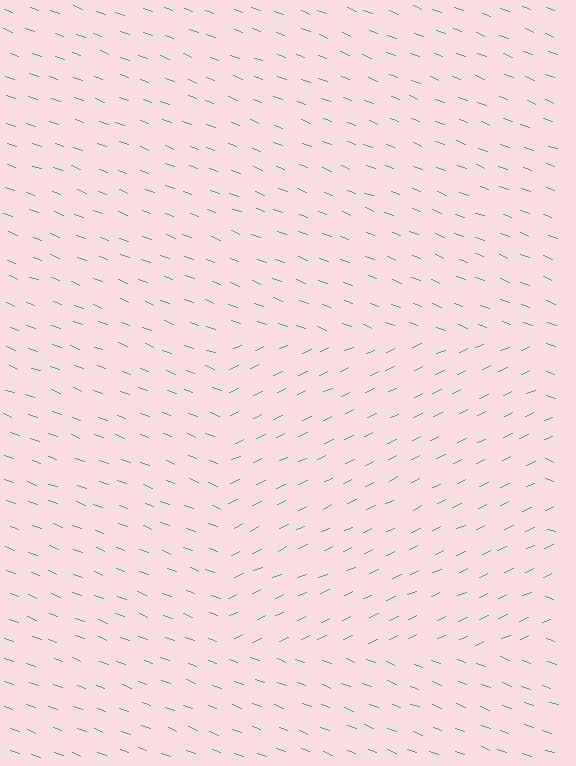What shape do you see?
I see a rectangle.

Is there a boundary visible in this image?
Yes, there is a texture boundary formed by a change in line orientation.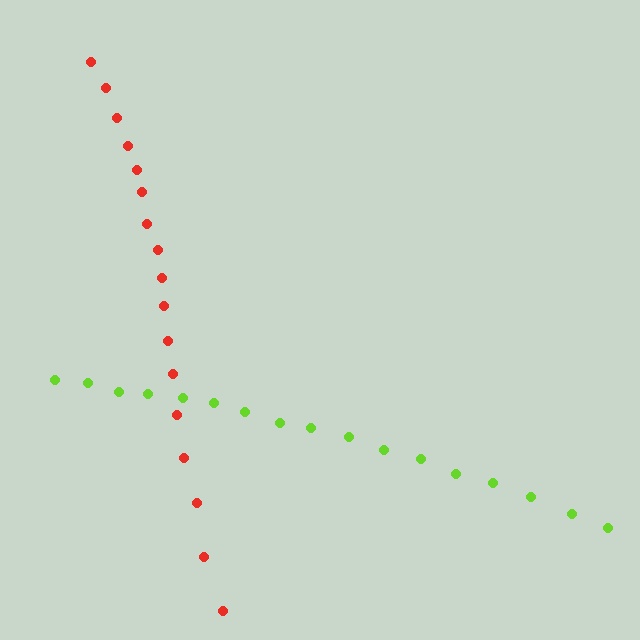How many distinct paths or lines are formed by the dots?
There are 2 distinct paths.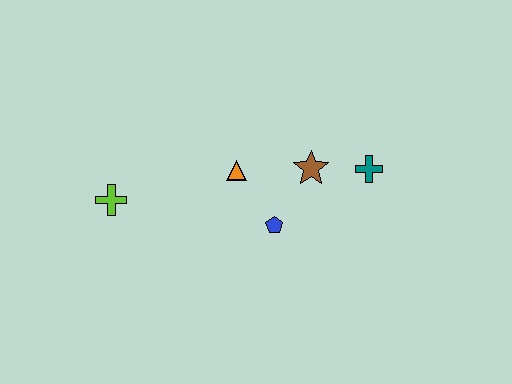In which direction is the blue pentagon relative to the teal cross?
The blue pentagon is to the left of the teal cross.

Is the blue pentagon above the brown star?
No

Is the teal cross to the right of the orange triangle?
Yes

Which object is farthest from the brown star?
The lime cross is farthest from the brown star.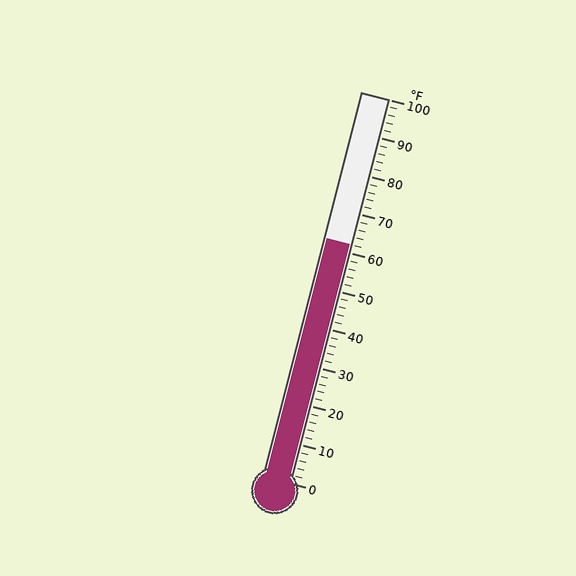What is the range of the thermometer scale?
The thermometer scale ranges from 0°F to 100°F.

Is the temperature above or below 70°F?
The temperature is below 70°F.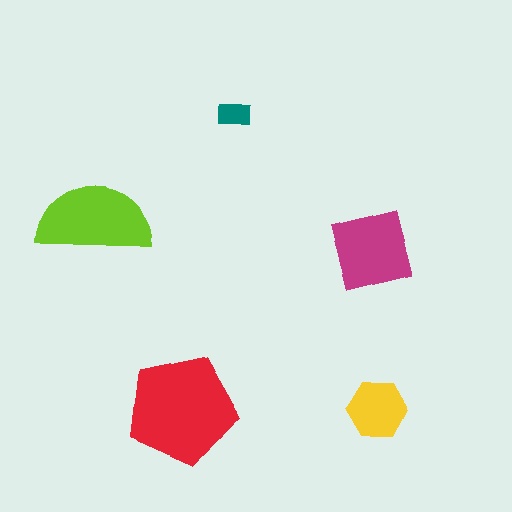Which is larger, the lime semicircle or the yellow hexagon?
The lime semicircle.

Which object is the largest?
The red pentagon.